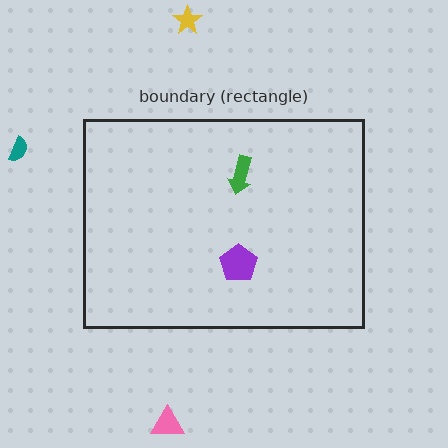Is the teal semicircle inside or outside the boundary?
Outside.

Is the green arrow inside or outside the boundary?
Inside.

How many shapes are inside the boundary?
2 inside, 3 outside.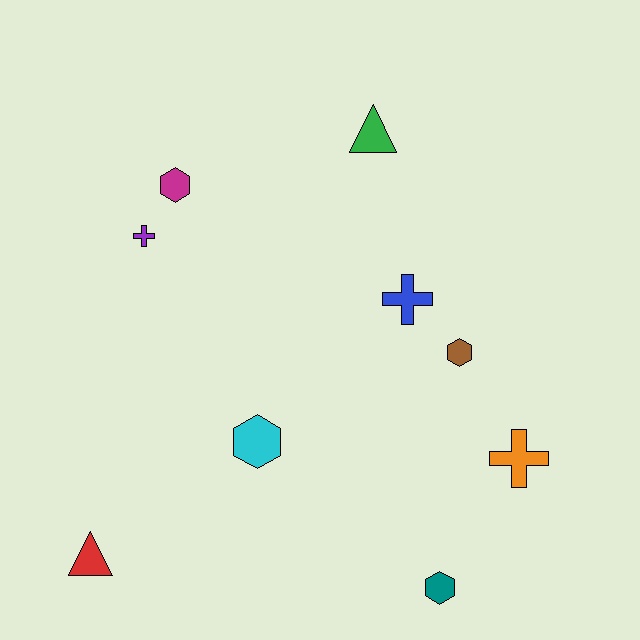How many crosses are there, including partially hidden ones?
There are 3 crosses.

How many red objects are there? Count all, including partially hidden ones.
There is 1 red object.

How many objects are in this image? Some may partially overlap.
There are 9 objects.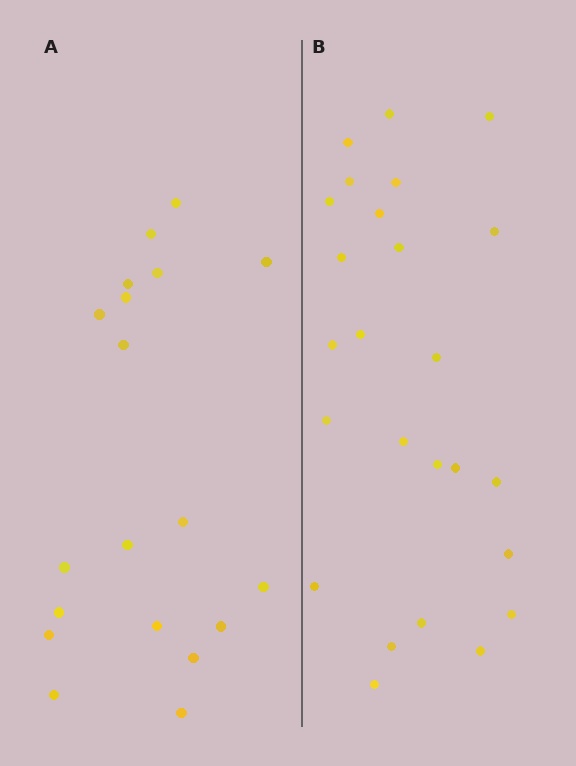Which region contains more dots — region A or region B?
Region B (the right region) has more dots.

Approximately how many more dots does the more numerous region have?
Region B has about 6 more dots than region A.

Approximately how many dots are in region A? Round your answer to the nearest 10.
About 20 dots. (The exact count is 19, which rounds to 20.)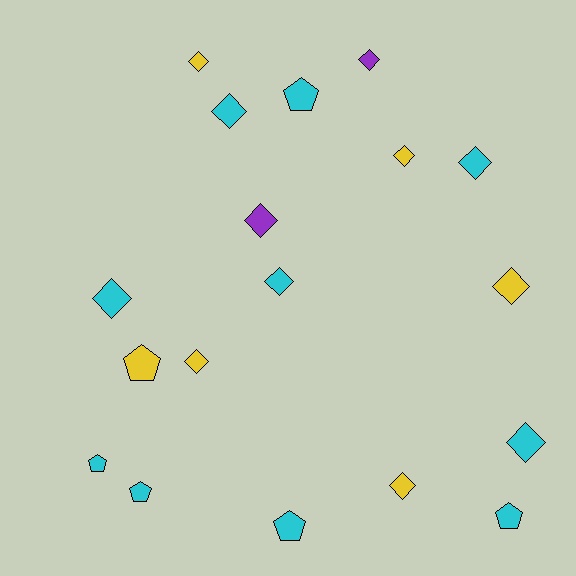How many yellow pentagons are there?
There is 1 yellow pentagon.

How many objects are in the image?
There are 18 objects.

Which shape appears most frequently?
Diamond, with 12 objects.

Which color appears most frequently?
Cyan, with 10 objects.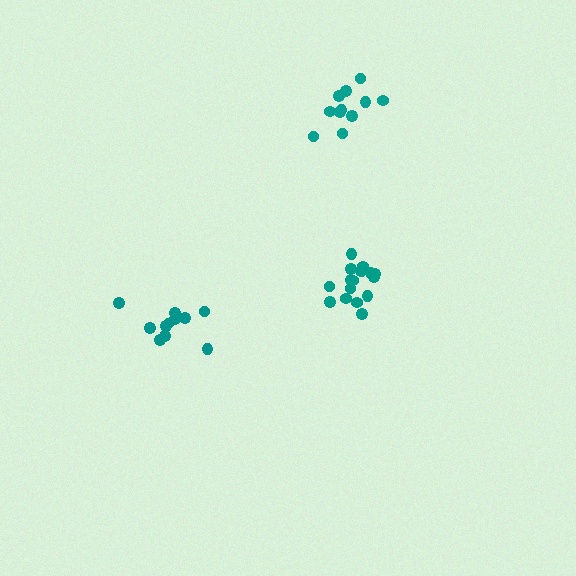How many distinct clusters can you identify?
There are 3 distinct clusters.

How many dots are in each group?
Group 1: 11 dots, Group 2: 17 dots, Group 3: 11 dots (39 total).